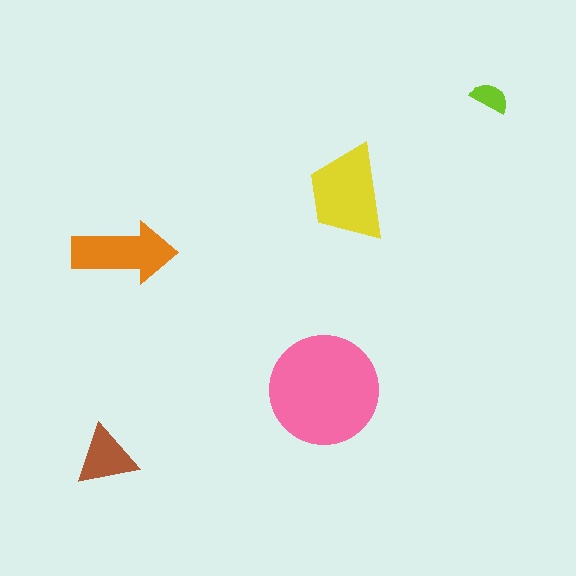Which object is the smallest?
The lime semicircle.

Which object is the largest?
The pink circle.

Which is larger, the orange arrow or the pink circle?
The pink circle.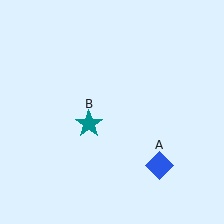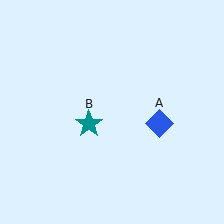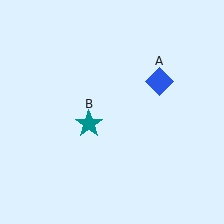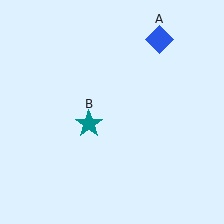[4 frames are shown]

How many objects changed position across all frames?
1 object changed position: blue diamond (object A).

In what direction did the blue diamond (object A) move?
The blue diamond (object A) moved up.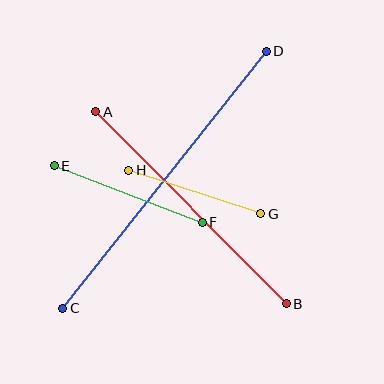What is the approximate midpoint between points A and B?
The midpoint is at approximately (191, 208) pixels.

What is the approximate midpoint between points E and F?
The midpoint is at approximately (128, 194) pixels.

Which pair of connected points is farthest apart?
Points C and D are farthest apart.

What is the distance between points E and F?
The distance is approximately 159 pixels.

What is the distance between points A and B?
The distance is approximately 271 pixels.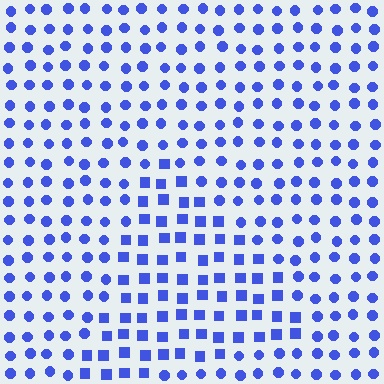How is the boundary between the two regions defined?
The boundary is defined by a change in element shape: squares inside vs. circles outside. All elements share the same color and spacing.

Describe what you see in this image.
The image is filled with small blue elements arranged in a uniform grid. A triangle-shaped region contains squares, while the surrounding area contains circles. The boundary is defined purely by the change in element shape.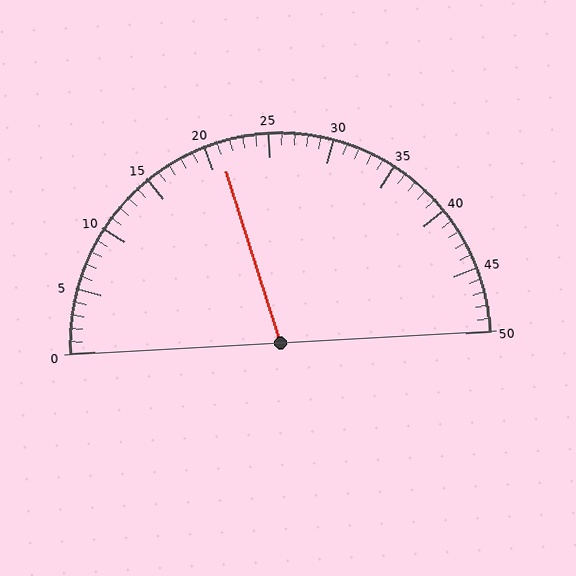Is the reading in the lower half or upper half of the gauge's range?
The reading is in the lower half of the range (0 to 50).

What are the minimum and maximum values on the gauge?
The gauge ranges from 0 to 50.